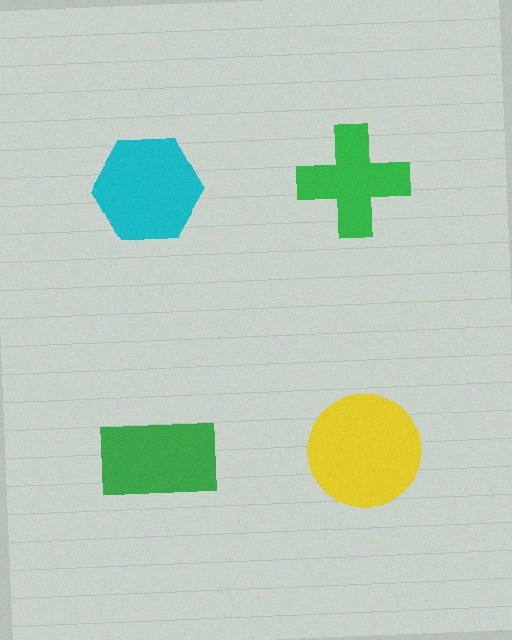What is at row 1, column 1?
A cyan hexagon.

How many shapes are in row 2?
2 shapes.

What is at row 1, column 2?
A green cross.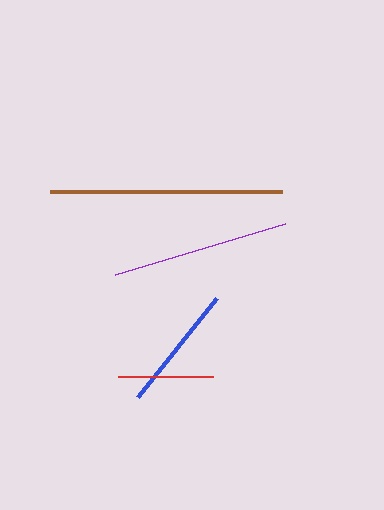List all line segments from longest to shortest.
From longest to shortest: brown, purple, blue, red.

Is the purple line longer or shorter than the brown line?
The brown line is longer than the purple line.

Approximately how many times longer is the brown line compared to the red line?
The brown line is approximately 2.4 times the length of the red line.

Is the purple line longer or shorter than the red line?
The purple line is longer than the red line.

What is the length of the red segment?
The red segment is approximately 95 pixels long.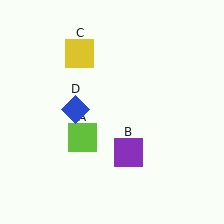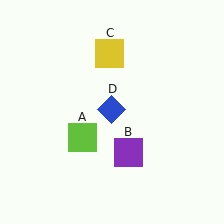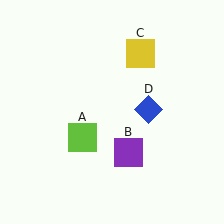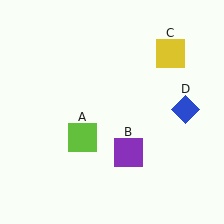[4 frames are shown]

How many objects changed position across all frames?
2 objects changed position: yellow square (object C), blue diamond (object D).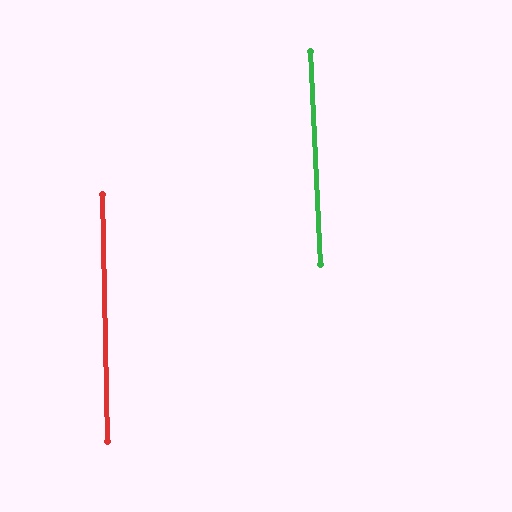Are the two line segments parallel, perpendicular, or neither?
Parallel — their directions differ by only 1.3°.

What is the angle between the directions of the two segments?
Approximately 1 degree.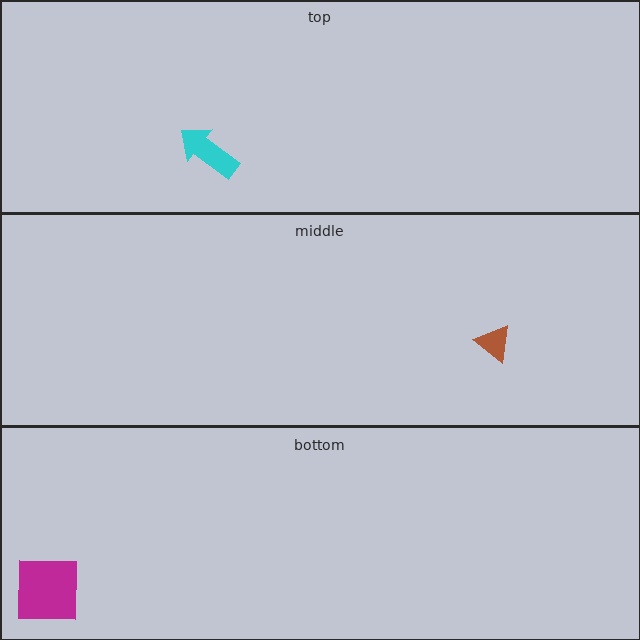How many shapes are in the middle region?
1.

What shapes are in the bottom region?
The magenta square.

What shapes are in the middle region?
The brown triangle.